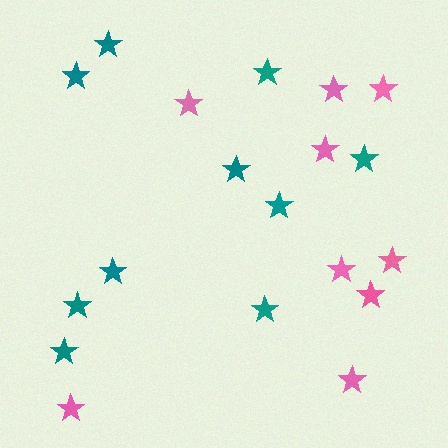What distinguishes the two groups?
There are 2 groups: one group of pink stars (9) and one group of teal stars (10).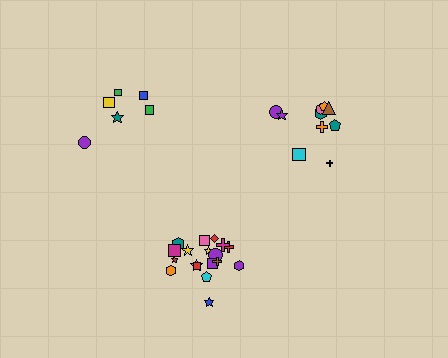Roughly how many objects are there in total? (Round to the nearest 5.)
Roughly 35 objects in total.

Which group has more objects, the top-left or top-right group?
The top-right group.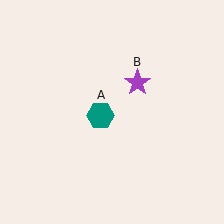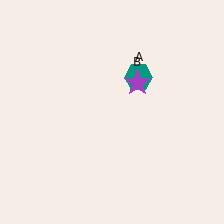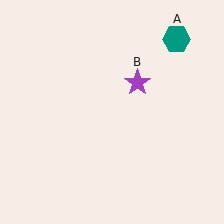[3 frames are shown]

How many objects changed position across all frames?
1 object changed position: teal hexagon (object A).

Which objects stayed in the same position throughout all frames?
Purple star (object B) remained stationary.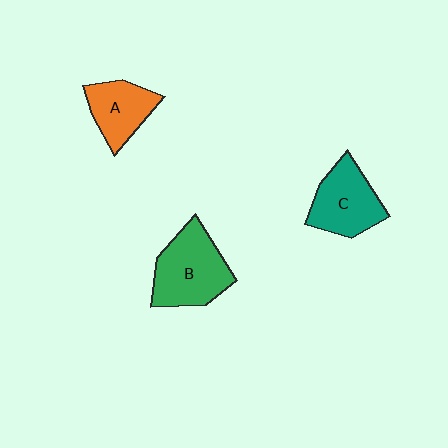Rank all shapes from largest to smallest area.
From largest to smallest: B (green), C (teal), A (orange).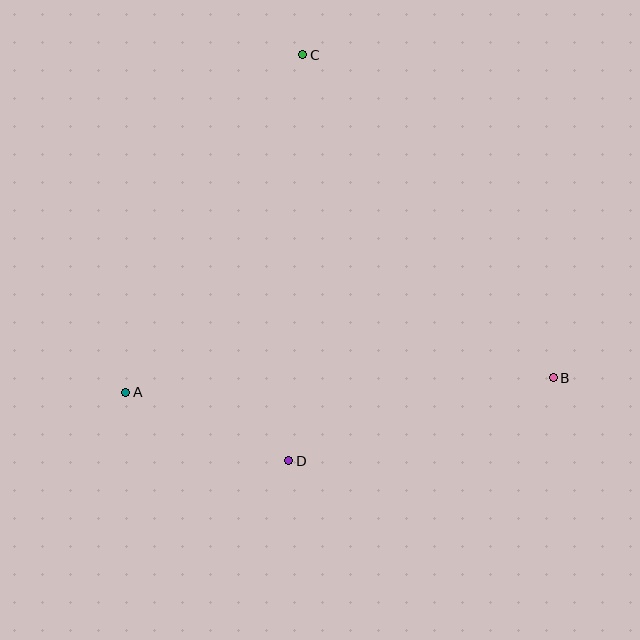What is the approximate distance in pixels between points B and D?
The distance between B and D is approximately 277 pixels.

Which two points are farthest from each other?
Points A and B are farthest from each other.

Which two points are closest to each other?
Points A and D are closest to each other.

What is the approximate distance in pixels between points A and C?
The distance between A and C is approximately 381 pixels.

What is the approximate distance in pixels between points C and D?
The distance between C and D is approximately 406 pixels.